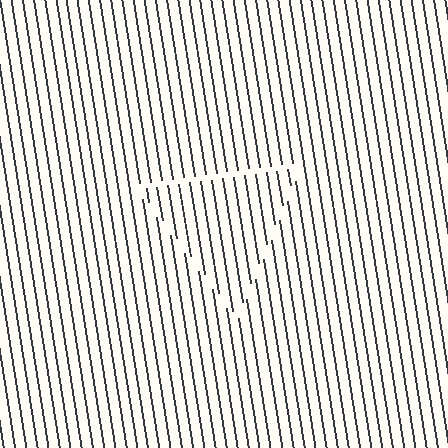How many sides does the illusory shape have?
3 sides — the line-ends trace a triangle.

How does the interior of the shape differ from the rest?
The interior of the shape contains the same grating, shifted by half a period — the contour is defined by the phase discontinuity where line-ends from the inner and outer gratings abut.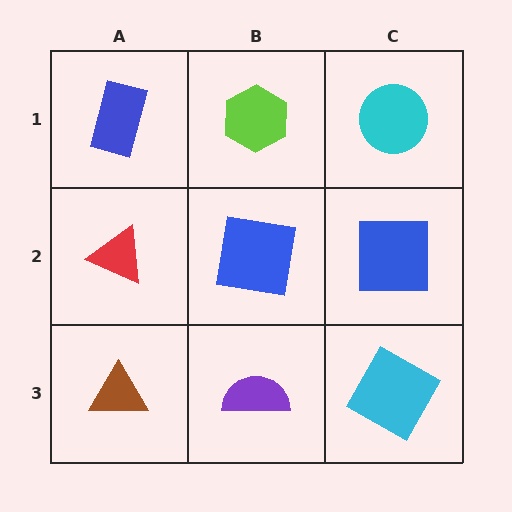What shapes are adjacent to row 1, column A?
A red triangle (row 2, column A), a lime hexagon (row 1, column B).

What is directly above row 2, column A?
A blue rectangle.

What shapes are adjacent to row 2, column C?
A cyan circle (row 1, column C), a cyan square (row 3, column C), a blue square (row 2, column B).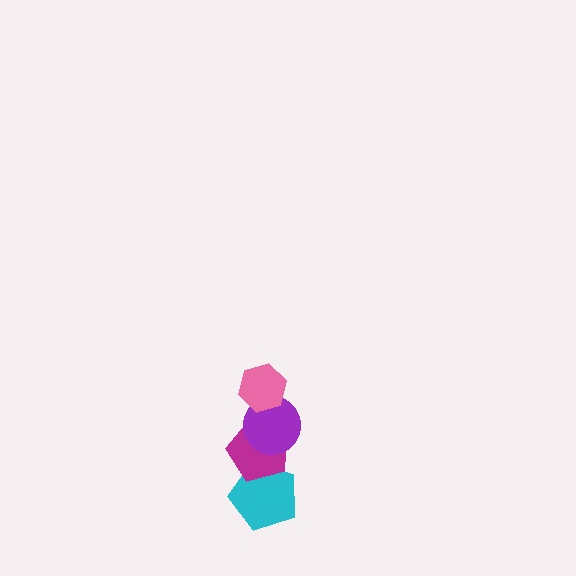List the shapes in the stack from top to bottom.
From top to bottom: the pink hexagon, the purple circle, the magenta pentagon, the cyan pentagon.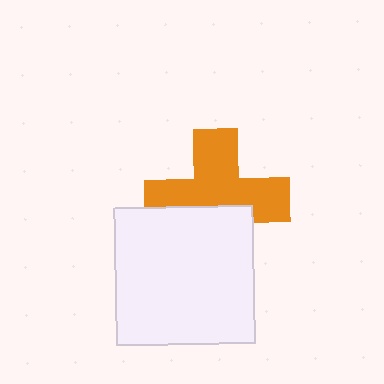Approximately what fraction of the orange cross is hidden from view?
Roughly 39% of the orange cross is hidden behind the white square.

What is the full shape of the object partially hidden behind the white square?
The partially hidden object is an orange cross.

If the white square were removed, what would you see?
You would see the complete orange cross.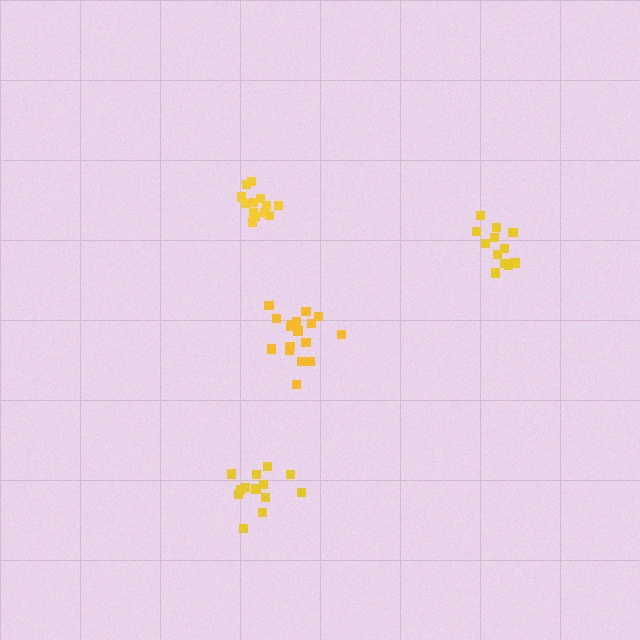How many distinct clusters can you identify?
There are 4 distinct clusters.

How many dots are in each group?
Group 1: 13 dots, Group 2: 13 dots, Group 3: 13 dots, Group 4: 17 dots (56 total).